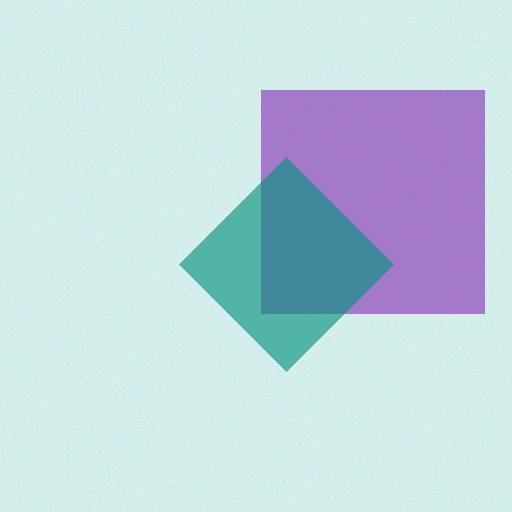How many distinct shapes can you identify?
There are 2 distinct shapes: a purple square, a teal diamond.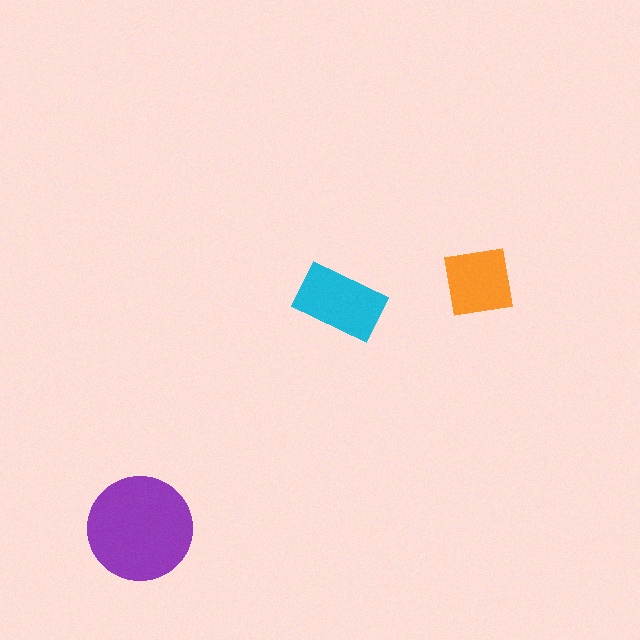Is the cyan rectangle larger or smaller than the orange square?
Larger.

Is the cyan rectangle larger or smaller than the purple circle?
Smaller.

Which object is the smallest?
The orange square.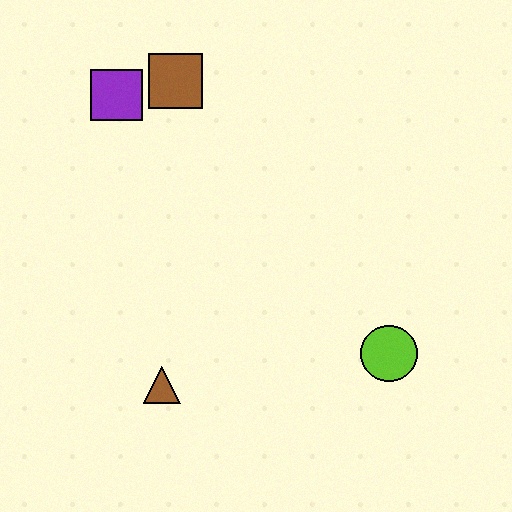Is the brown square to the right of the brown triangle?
Yes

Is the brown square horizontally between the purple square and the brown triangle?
No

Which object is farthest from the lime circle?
The purple square is farthest from the lime circle.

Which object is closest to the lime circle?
The brown triangle is closest to the lime circle.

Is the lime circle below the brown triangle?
No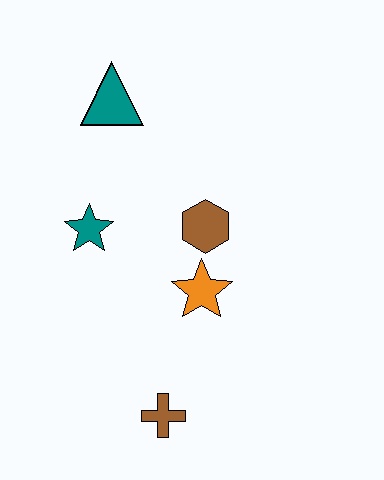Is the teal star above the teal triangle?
No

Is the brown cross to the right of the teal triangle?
Yes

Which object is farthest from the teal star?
The brown cross is farthest from the teal star.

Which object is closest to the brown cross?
The orange star is closest to the brown cross.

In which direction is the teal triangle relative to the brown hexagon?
The teal triangle is above the brown hexagon.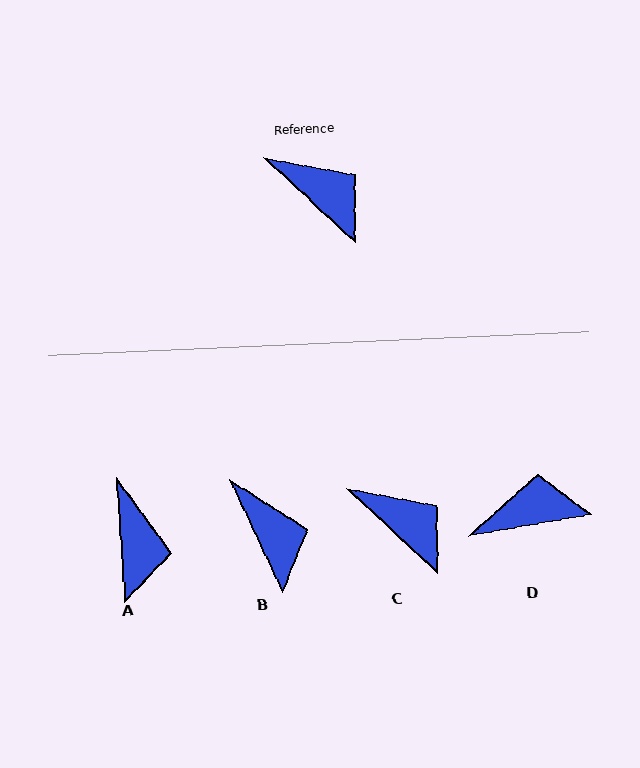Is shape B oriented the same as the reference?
No, it is off by about 22 degrees.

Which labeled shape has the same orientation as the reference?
C.